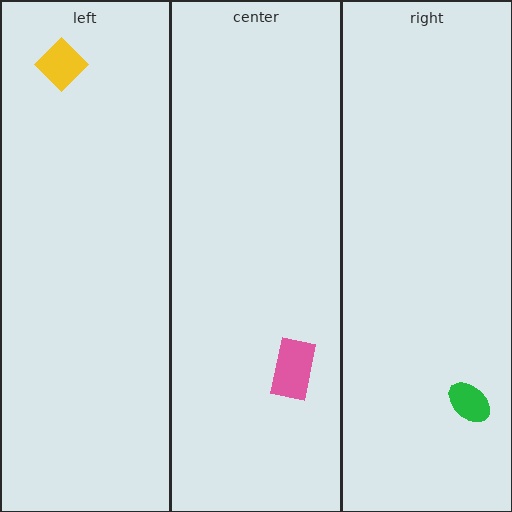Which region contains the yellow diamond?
The left region.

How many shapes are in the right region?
1.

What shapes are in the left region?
The yellow diamond.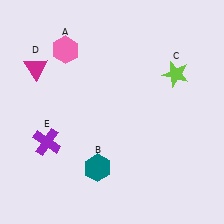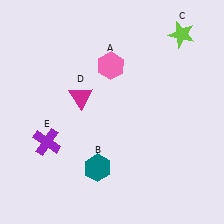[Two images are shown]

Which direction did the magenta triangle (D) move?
The magenta triangle (D) moved right.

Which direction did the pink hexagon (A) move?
The pink hexagon (A) moved right.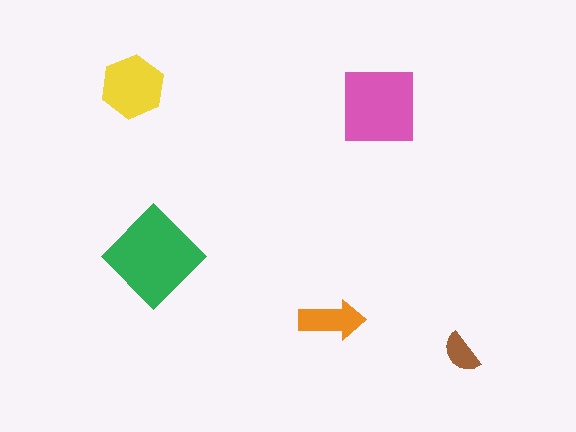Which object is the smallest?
The brown semicircle.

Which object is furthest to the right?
The brown semicircle is rightmost.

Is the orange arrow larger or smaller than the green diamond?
Smaller.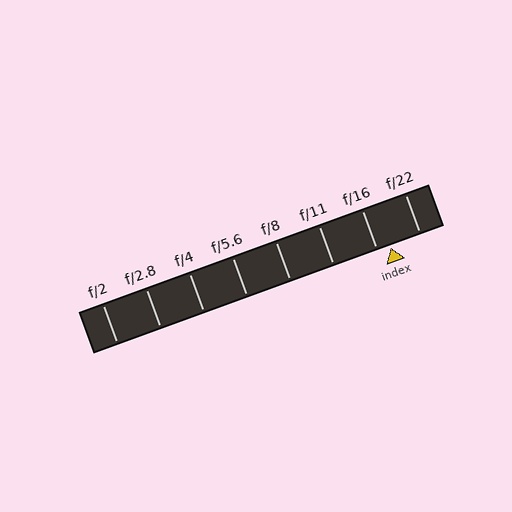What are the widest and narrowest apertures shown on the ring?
The widest aperture shown is f/2 and the narrowest is f/22.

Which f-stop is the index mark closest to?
The index mark is closest to f/16.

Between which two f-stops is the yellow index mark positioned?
The index mark is between f/16 and f/22.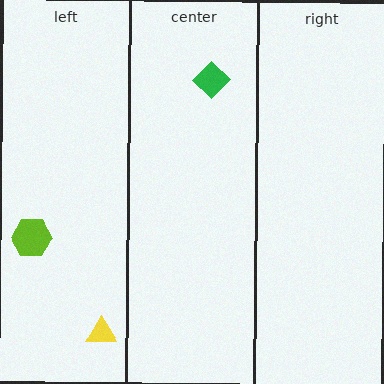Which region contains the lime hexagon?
The left region.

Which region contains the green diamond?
The center region.